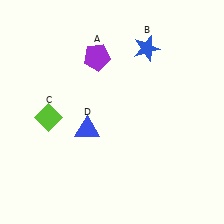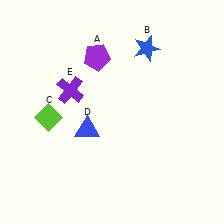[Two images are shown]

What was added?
A purple cross (E) was added in Image 2.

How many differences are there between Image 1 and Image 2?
There is 1 difference between the two images.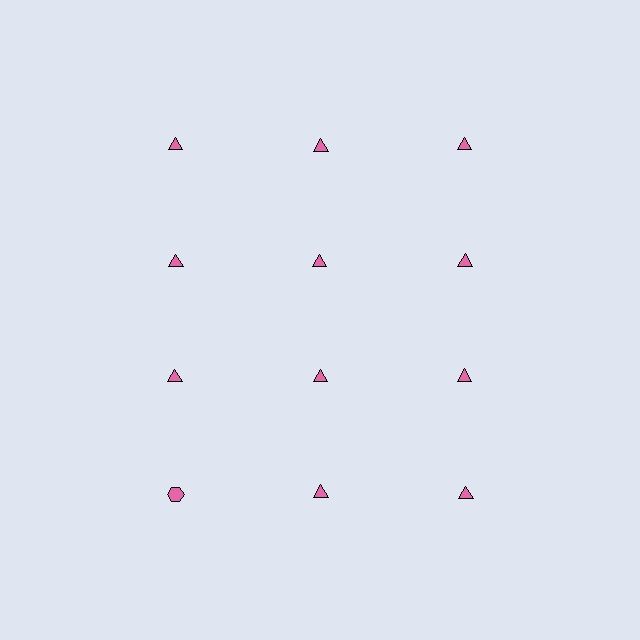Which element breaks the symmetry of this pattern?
The pink hexagon in the fourth row, leftmost column breaks the symmetry. All other shapes are pink triangles.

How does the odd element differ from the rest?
It has a different shape: hexagon instead of triangle.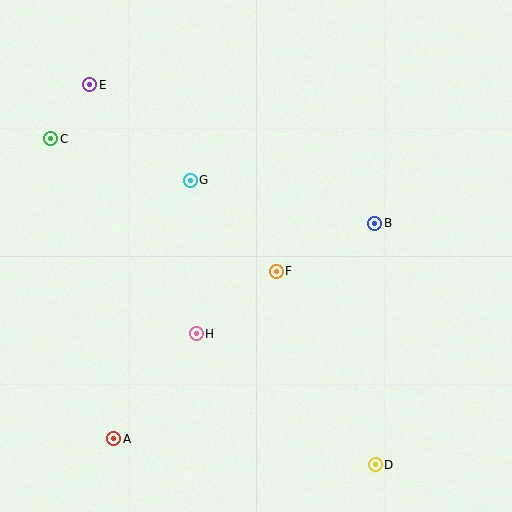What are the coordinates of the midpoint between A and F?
The midpoint between A and F is at (195, 355).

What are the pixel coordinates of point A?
Point A is at (114, 439).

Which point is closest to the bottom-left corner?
Point A is closest to the bottom-left corner.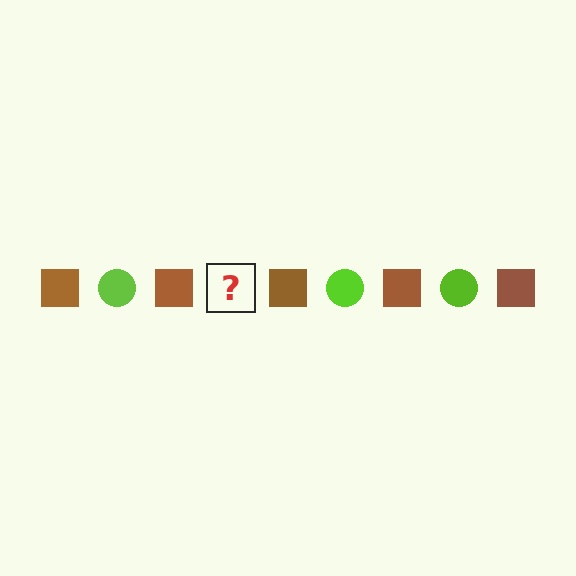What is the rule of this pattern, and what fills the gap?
The rule is that the pattern alternates between brown square and lime circle. The gap should be filled with a lime circle.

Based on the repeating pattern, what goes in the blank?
The blank should be a lime circle.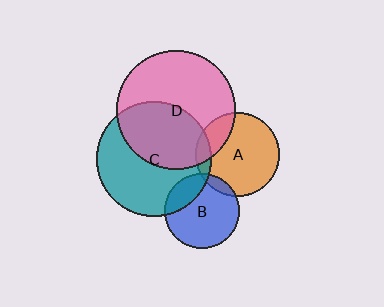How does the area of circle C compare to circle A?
Approximately 1.9 times.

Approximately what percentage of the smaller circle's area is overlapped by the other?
Approximately 10%.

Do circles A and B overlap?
Yes.